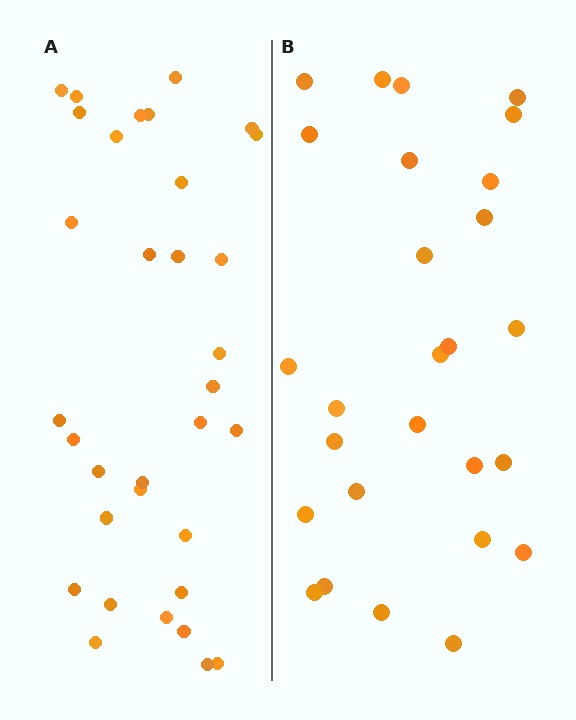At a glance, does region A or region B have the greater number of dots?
Region A (the left region) has more dots.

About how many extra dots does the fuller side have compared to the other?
Region A has about 6 more dots than region B.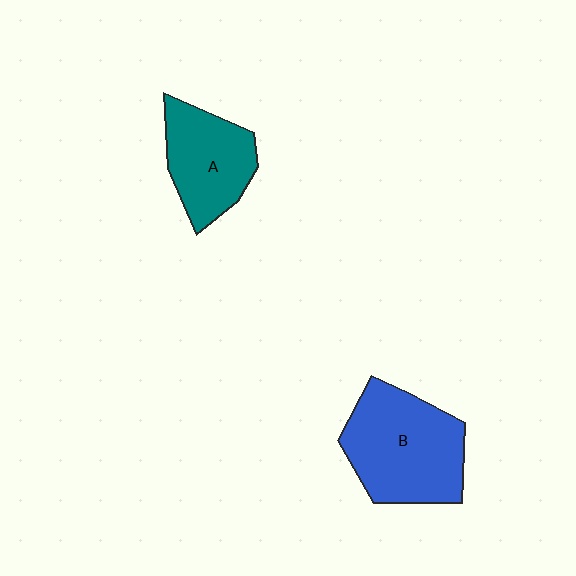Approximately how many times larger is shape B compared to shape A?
Approximately 1.4 times.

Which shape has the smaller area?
Shape A (teal).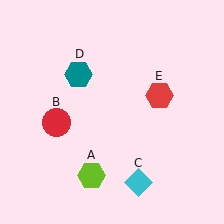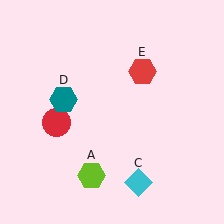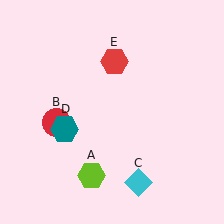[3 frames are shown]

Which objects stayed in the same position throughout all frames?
Lime hexagon (object A) and red circle (object B) and cyan diamond (object C) remained stationary.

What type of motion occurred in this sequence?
The teal hexagon (object D), red hexagon (object E) rotated counterclockwise around the center of the scene.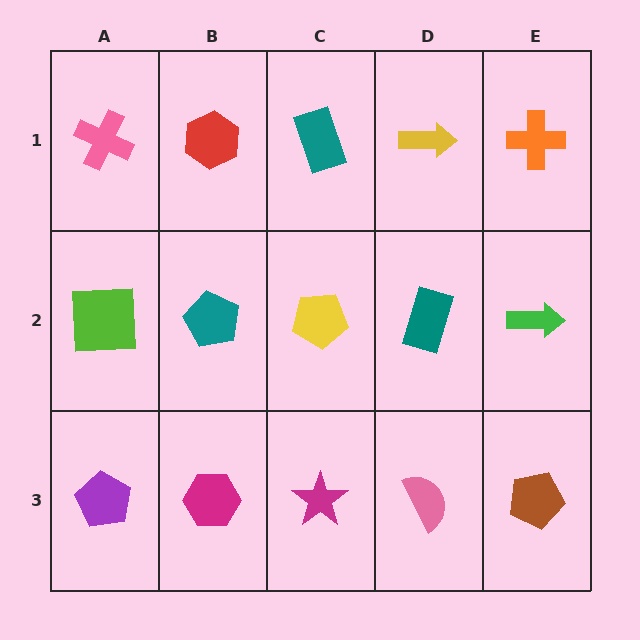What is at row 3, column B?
A magenta hexagon.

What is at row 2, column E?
A green arrow.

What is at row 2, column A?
A lime square.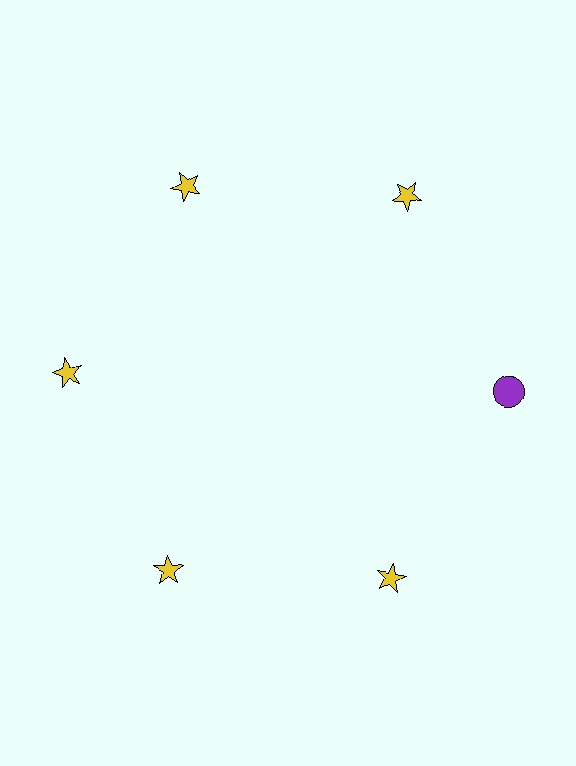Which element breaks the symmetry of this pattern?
The purple circle at roughly the 3 o'clock position breaks the symmetry. All other shapes are yellow stars.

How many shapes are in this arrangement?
There are 6 shapes arranged in a ring pattern.